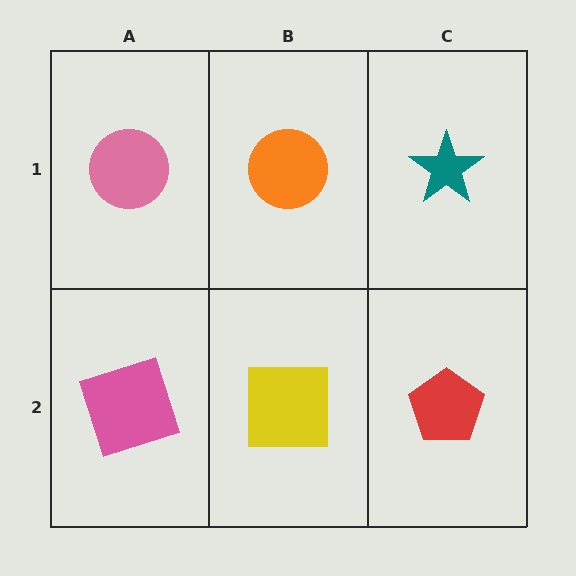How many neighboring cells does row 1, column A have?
2.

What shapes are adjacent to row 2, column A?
A pink circle (row 1, column A), a yellow square (row 2, column B).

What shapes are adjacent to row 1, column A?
A pink square (row 2, column A), an orange circle (row 1, column B).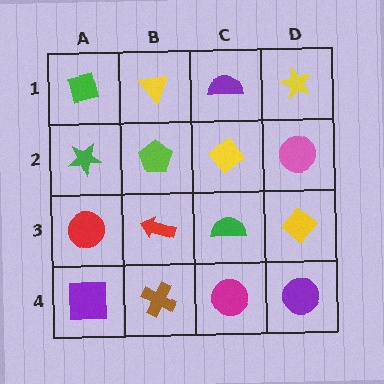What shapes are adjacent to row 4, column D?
A yellow diamond (row 3, column D), a magenta circle (row 4, column C).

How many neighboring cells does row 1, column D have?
2.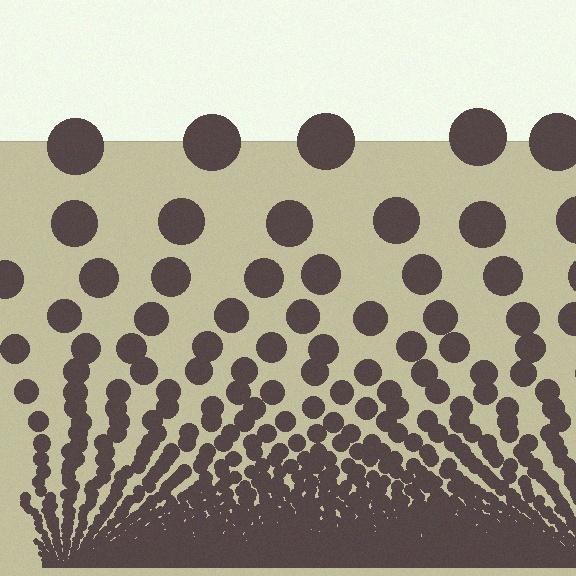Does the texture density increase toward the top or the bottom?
Density increases toward the bottom.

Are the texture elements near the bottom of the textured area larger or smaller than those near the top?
Smaller. The gradient is inverted — elements near the bottom are smaller and denser.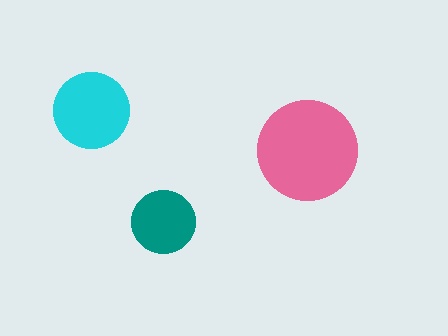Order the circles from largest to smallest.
the pink one, the cyan one, the teal one.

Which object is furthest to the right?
The pink circle is rightmost.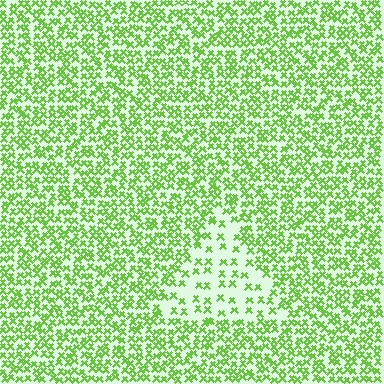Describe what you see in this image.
The image contains small lime elements arranged at two different densities. A triangle-shaped region is visible where the elements are less densely packed than the surrounding area.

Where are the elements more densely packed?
The elements are more densely packed outside the triangle boundary.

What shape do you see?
I see a triangle.